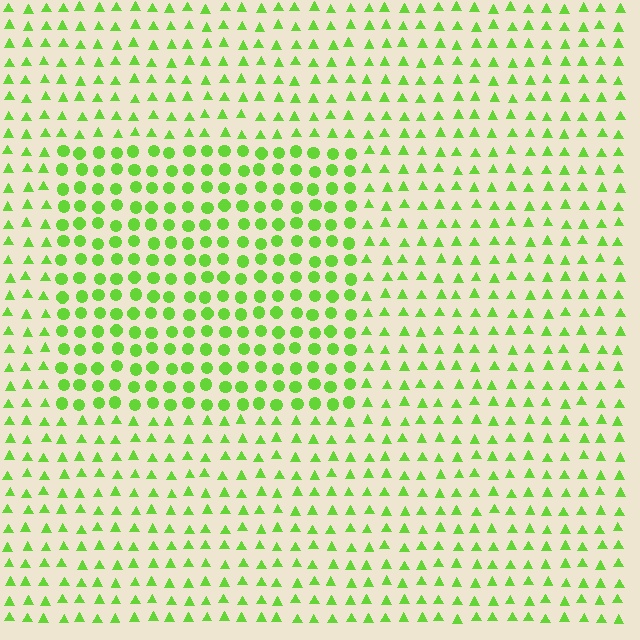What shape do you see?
I see a rectangle.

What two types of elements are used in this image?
The image uses circles inside the rectangle region and triangles outside it.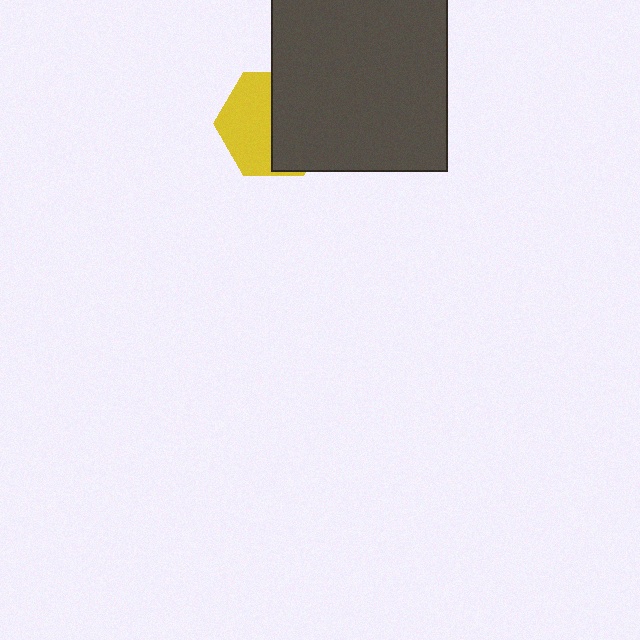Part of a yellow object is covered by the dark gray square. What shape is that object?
It is a hexagon.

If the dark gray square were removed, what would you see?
You would see the complete yellow hexagon.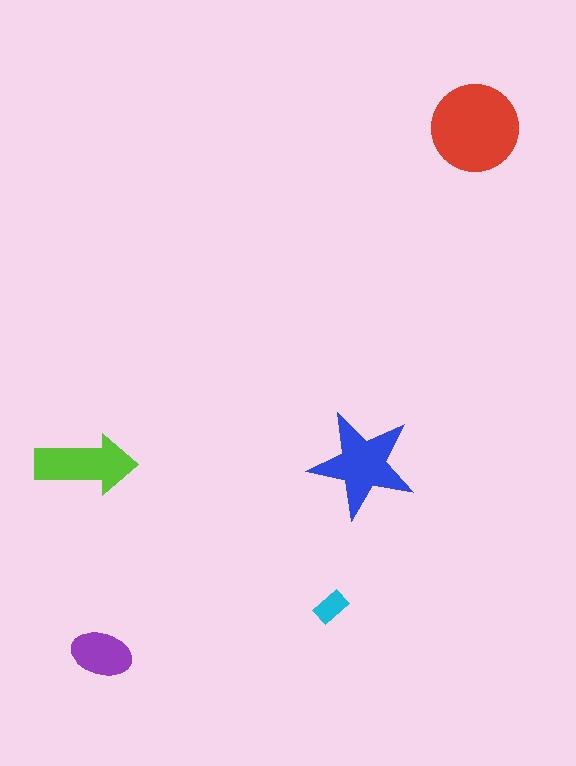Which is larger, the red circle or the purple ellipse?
The red circle.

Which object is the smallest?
The cyan rectangle.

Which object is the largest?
The red circle.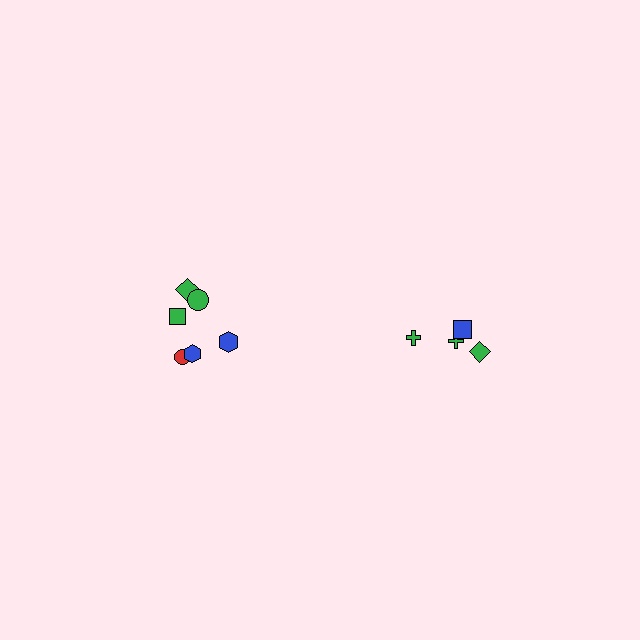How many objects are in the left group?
There are 6 objects.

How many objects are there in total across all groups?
There are 10 objects.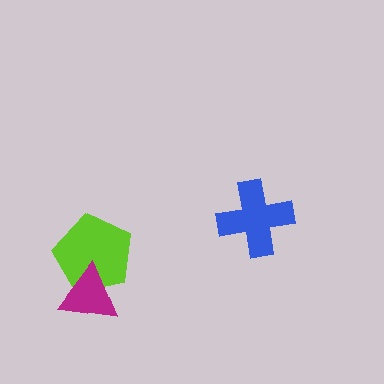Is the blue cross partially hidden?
No, no other shape covers it.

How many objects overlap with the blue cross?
0 objects overlap with the blue cross.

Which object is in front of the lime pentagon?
The magenta triangle is in front of the lime pentagon.